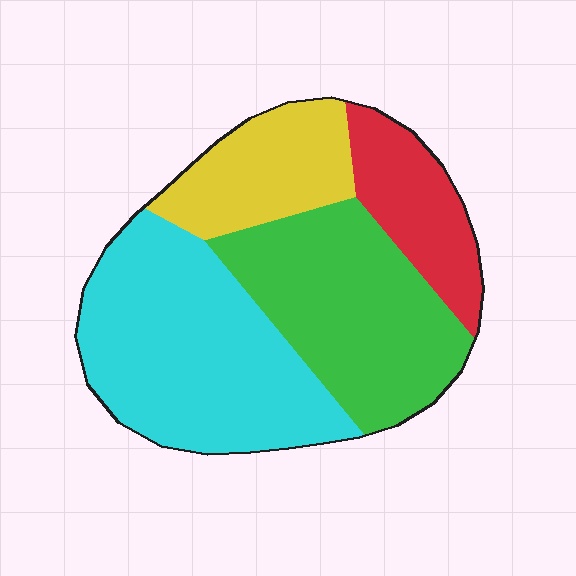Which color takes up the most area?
Cyan, at roughly 40%.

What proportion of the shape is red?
Red covers about 15% of the shape.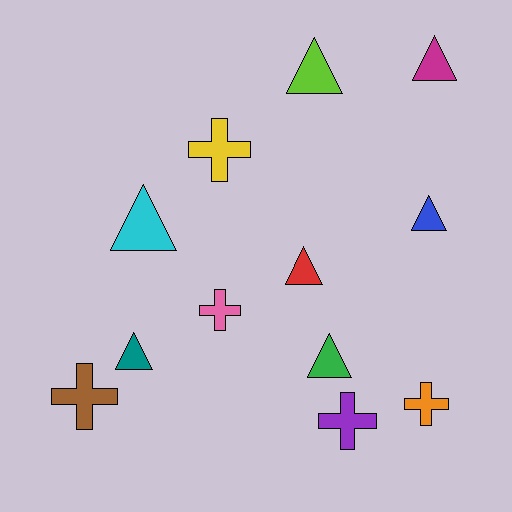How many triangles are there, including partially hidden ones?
There are 7 triangles.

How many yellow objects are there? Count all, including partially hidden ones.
There is 1 yellow object.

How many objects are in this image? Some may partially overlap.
There are 12 objects.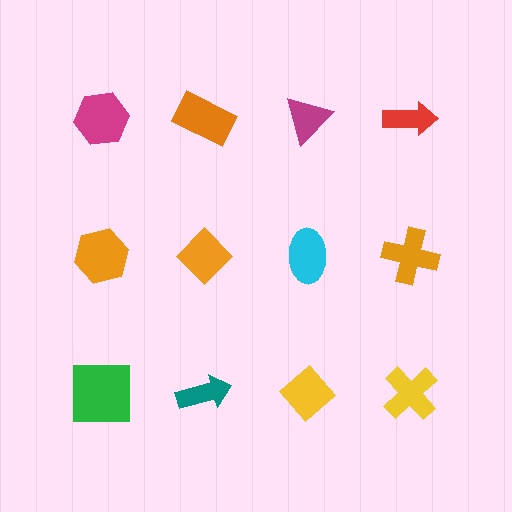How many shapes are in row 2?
4 shapes.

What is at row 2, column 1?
An orange hexagon.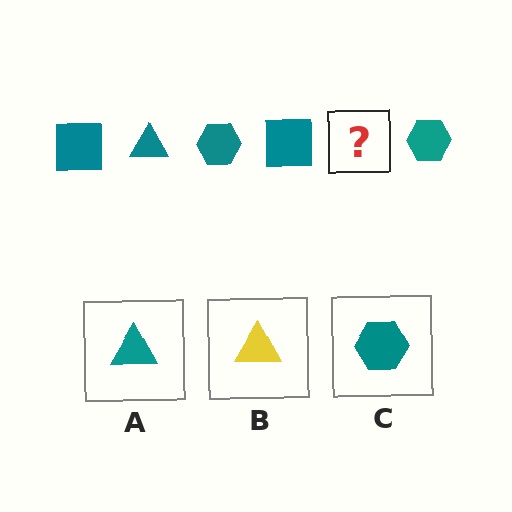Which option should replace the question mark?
Option A.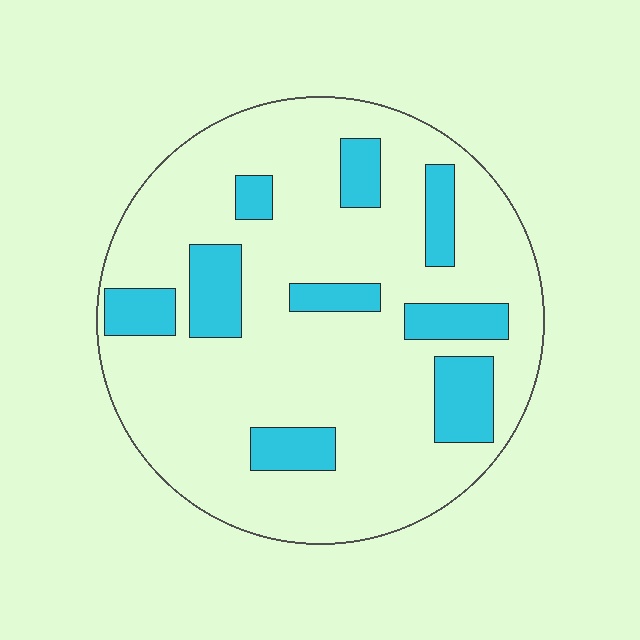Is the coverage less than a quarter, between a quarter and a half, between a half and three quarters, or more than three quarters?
Less than a quarter.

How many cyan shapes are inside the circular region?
9.